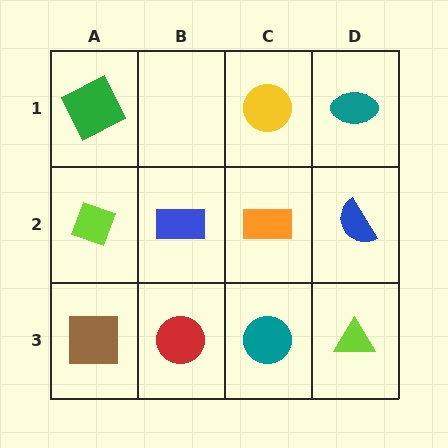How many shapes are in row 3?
4 shapes.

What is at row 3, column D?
A lime triangle.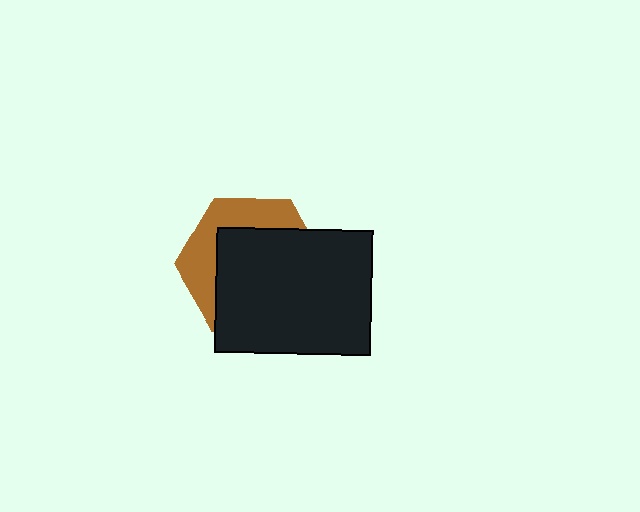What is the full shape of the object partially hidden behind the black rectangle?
The partially hidden object is a brown hexagon.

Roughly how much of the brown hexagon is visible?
A small part of it is visible (roughly 35%).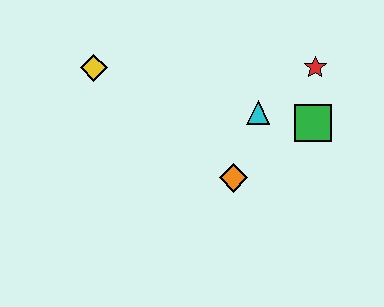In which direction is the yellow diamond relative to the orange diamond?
The yellow diamond is to the left of the orange diamond.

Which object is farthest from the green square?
The yellow diamond is farthest from the green square.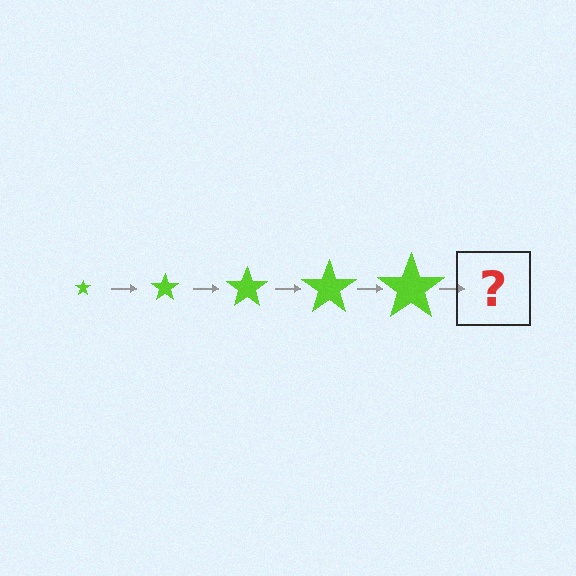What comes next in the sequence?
The next element should be a lime star, larger than the previous one.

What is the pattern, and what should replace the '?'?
The pattern is that the star gets progressively larger each step. The '?' should be a lime star, larger than the previous one.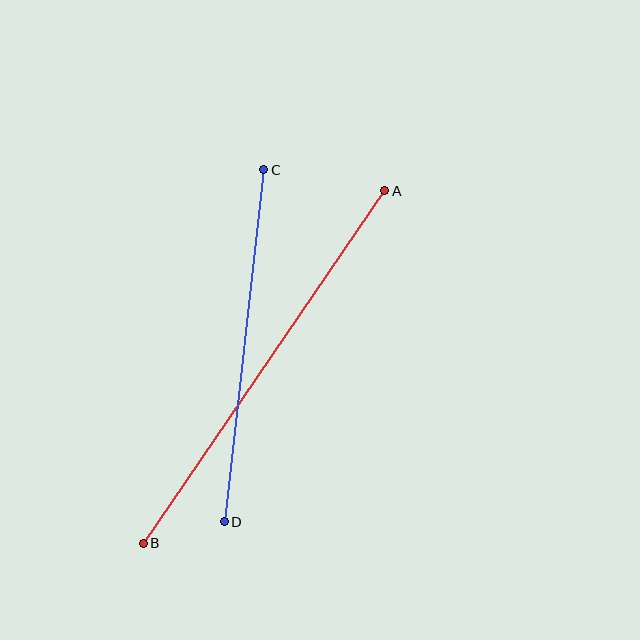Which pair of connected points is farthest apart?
Points A and B are farthest apart.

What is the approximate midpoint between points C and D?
The midpoint is at approximately (244, 346) pixels.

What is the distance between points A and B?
The distance is approximately 427 pixels.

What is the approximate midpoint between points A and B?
The midpoint is at approximately (264, 367) pixels.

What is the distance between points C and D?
The distance is approximately 354 pixels.